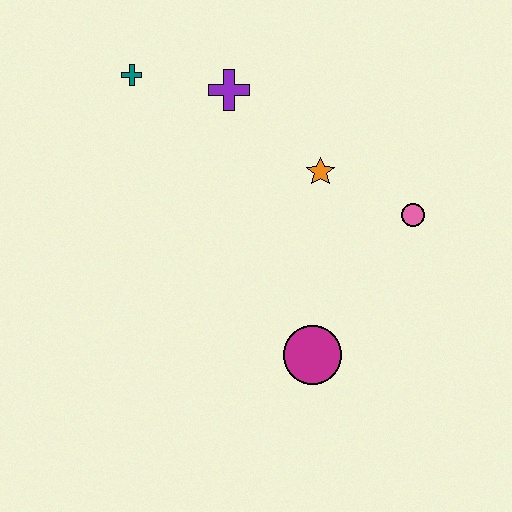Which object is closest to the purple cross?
The teal cross is closest to the purple cross.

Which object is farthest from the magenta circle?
The teal cross is farthest from the magenta circle.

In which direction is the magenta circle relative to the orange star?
The magenta circle is below the orange star.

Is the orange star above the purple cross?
No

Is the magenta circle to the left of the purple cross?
No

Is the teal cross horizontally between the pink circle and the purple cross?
No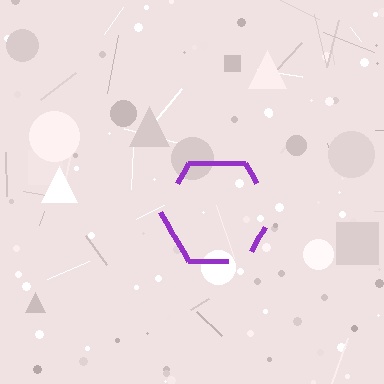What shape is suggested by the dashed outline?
The dashed outline suggests a hexagon.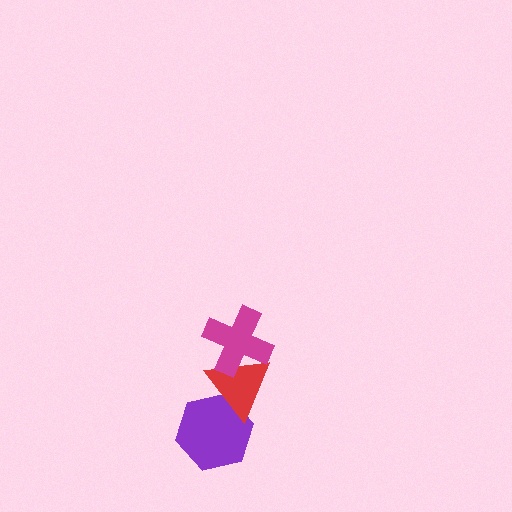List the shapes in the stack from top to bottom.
From top to bottom: the magenta cross, the red triangle, the purple hexagon.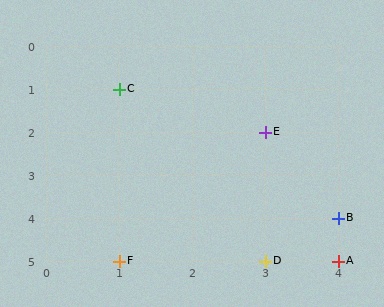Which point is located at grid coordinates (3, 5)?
Point D is at (3, 5).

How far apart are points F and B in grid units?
Points F and B are 3 columns and 1 row apart (about 3.2 grid units diagonally).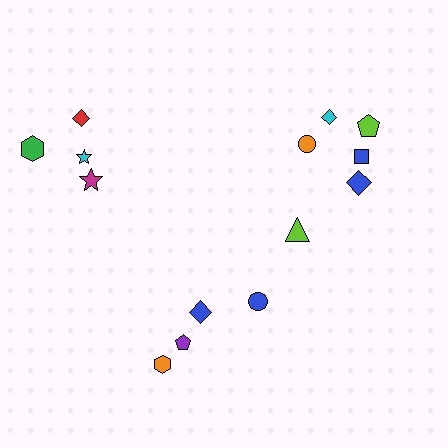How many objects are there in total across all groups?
There are 14 objects.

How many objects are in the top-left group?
There are 4 objects.